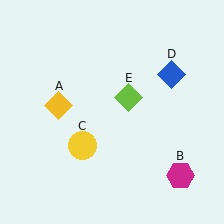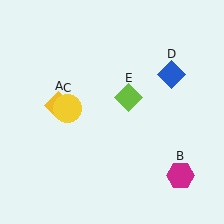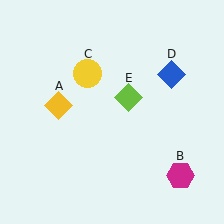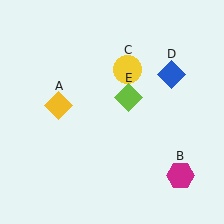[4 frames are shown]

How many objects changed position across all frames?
1 object changed position: yellow circle (object C).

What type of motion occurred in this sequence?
The yellow circle (object C) rotated clockwise around the center of the scene.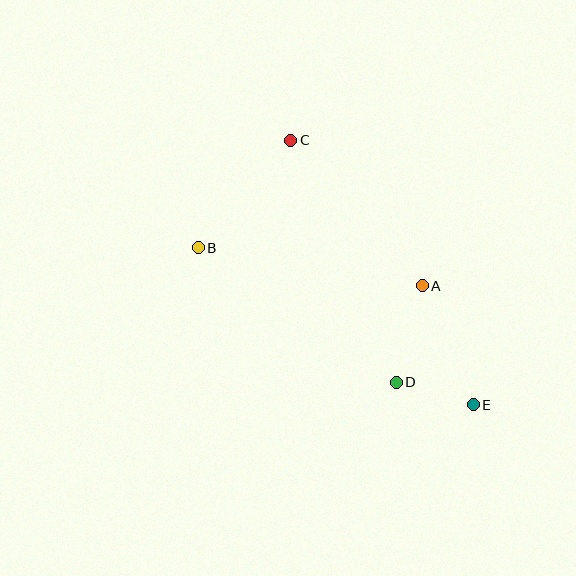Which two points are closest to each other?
Points D and E are closest to each other.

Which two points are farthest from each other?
Points C and E are farthest from each other.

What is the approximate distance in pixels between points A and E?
The distance between A and E is approximately 130 pixels.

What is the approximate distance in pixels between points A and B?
The distance between A and B is approximately 227 pixels.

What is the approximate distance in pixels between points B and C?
The distance between B and C is approximately 142 pixels.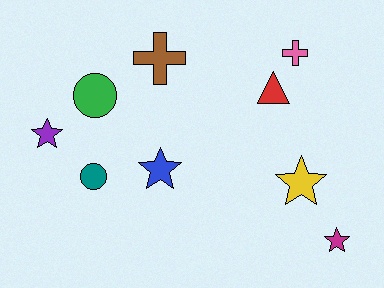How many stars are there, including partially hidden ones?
There are 4 stars.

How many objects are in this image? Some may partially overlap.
There are 9 objects.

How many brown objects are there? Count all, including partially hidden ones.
There is 1 brown object.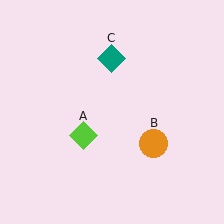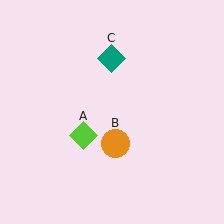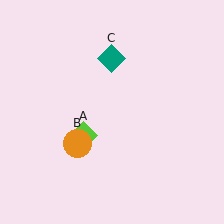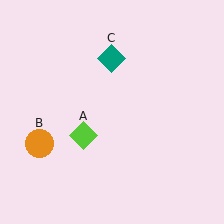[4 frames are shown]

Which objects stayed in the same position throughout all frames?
Lime diamond (object A) and teal diamond (object C) remained stationary.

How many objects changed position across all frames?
1 object changed position: orange circle (object B).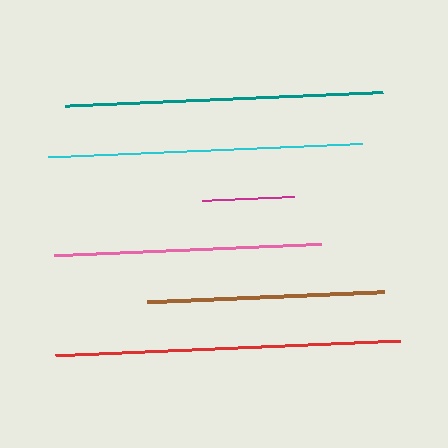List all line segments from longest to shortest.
From longest to shortest: red, teal, cyan, pink, brown, magenta.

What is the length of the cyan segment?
The cyan segment is approximately 314 pixels long.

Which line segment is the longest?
The red line is the longest at approximately 345 pixels.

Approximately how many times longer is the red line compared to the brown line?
The red line is approximately 1.5 times the length of the brown line.